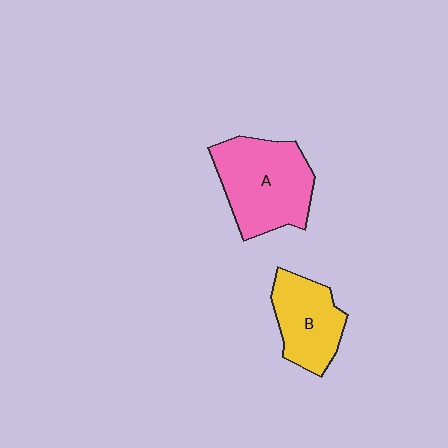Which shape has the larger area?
Shape A (pink).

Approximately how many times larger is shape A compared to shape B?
Approximately 1.4 times.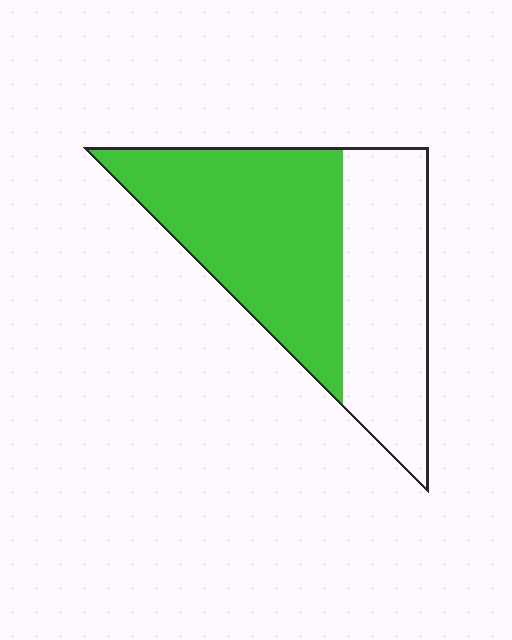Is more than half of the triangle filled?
Yes.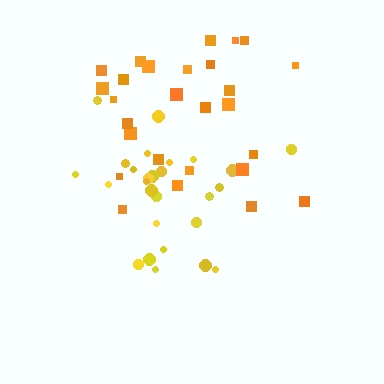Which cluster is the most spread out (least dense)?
Orange.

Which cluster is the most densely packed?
Yellow.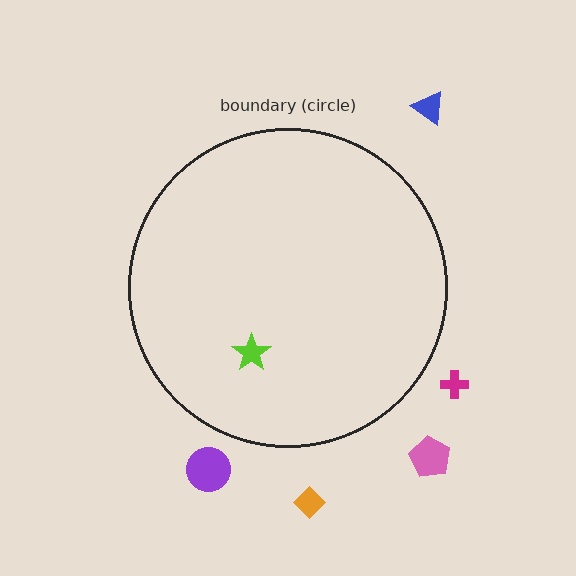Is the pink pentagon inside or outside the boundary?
Outside.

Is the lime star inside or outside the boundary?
Inside.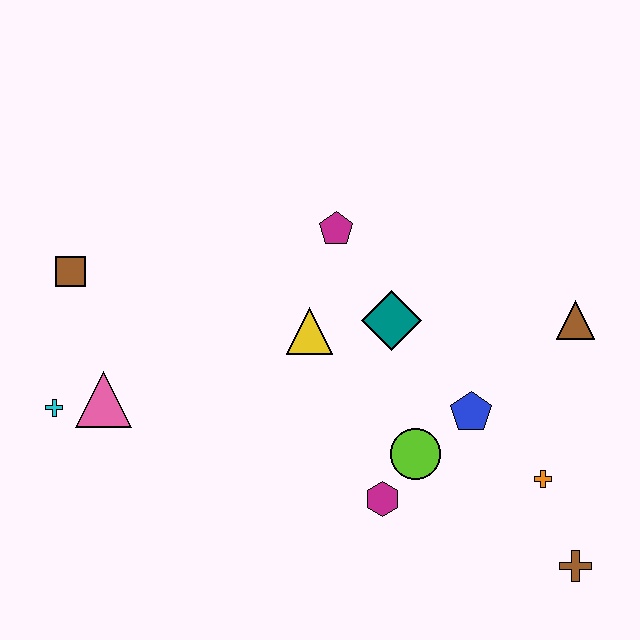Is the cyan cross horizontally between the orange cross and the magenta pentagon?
No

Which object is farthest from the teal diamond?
The cyan cross is farthest from the teal diamond.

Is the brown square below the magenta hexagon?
No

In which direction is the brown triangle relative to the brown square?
The brown triangle is to the right of the brown square.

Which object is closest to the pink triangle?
The cyan cross is closest to the pink triangle.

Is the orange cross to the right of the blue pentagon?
Yes